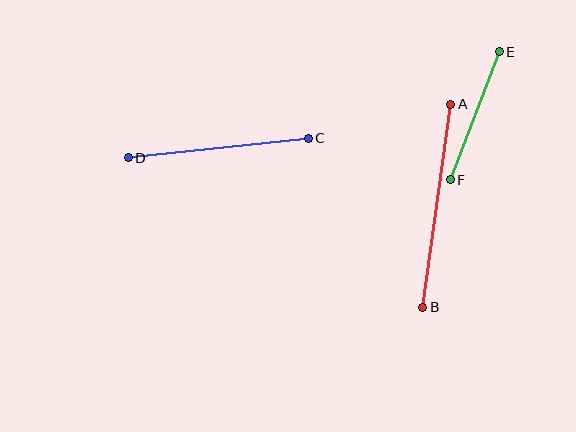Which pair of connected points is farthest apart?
Points A and B are farthest apart.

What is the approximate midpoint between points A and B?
The midpoint is at approximately (437, 206) pixels.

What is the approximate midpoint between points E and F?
The midpoint is at approximately (475, 116) pixels.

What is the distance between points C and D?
The distance is approximately 181 pixels.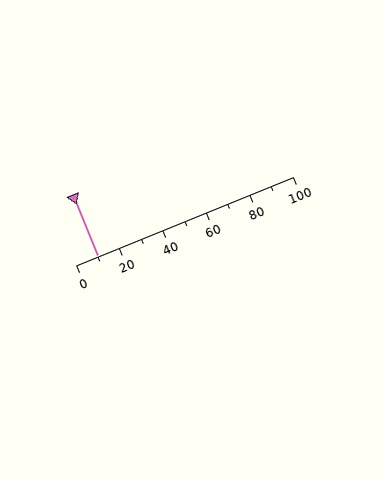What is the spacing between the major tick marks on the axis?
The major ticks are spaced 20 apart.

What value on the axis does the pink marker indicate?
The marker indicates approximately 10.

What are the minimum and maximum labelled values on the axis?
The axis runs from 0 to 100.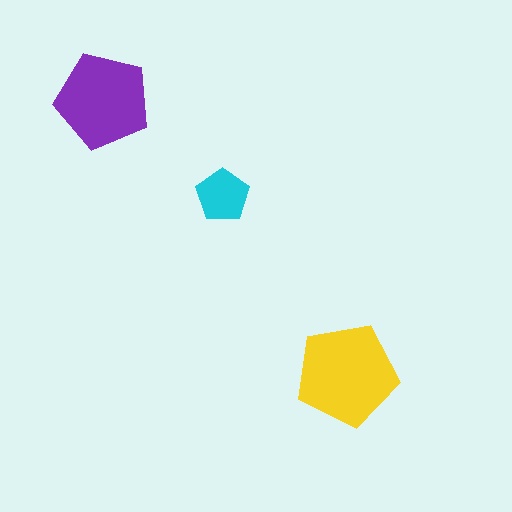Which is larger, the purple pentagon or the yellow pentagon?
The yellow one.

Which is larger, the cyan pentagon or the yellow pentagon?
The yellow one.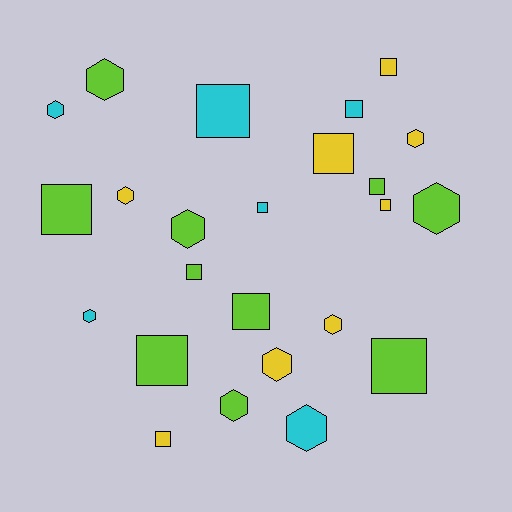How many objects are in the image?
There are 24 objects.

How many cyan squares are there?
There are 3 cyan squares.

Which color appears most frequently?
Lime, with 10 objects.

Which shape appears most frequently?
Square, with 13 objects.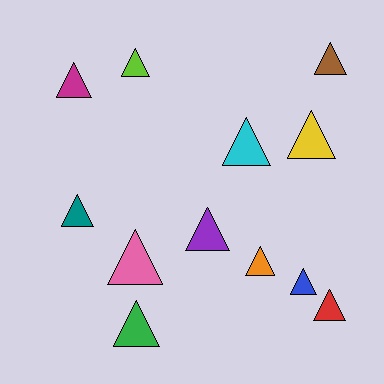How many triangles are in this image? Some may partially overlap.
There are 12 triangles.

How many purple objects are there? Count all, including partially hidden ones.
There is 1 purple object.